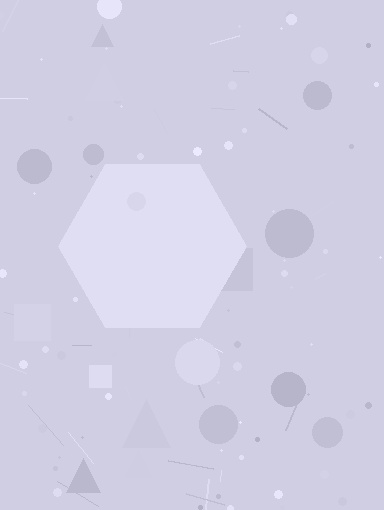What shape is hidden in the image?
A hexagon is hidden in the image.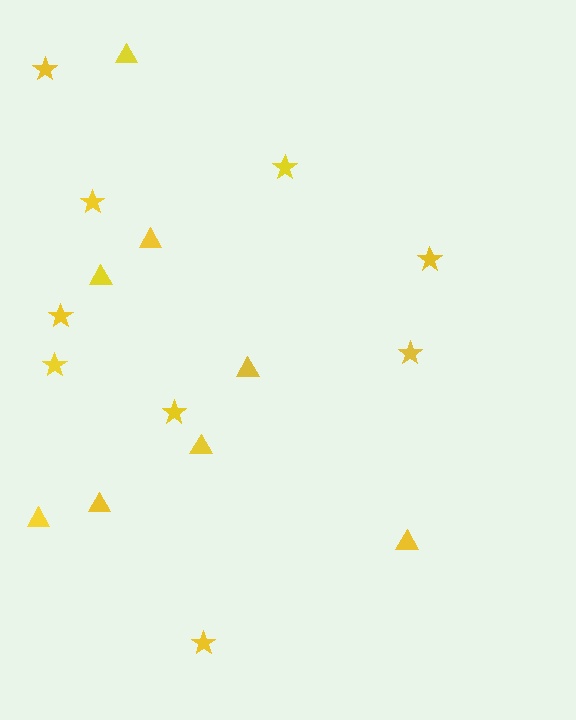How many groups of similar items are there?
There are 2 groups: one group of triangles (8) and one group of stars (9).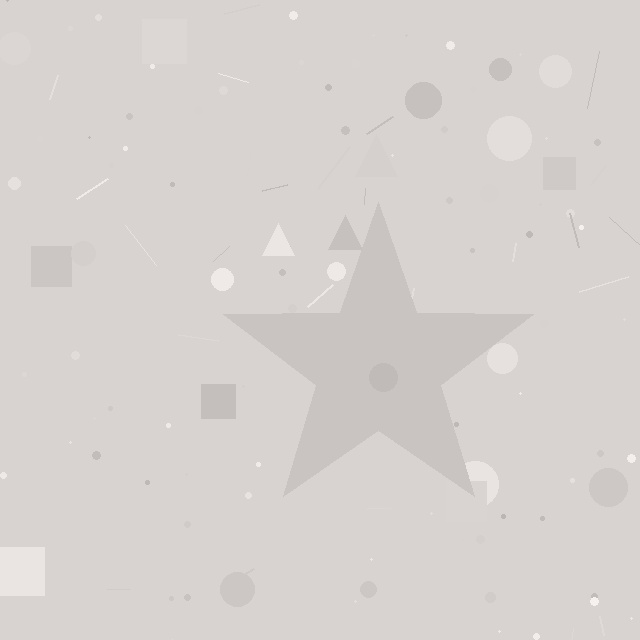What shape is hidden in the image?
A star is hidden in the image.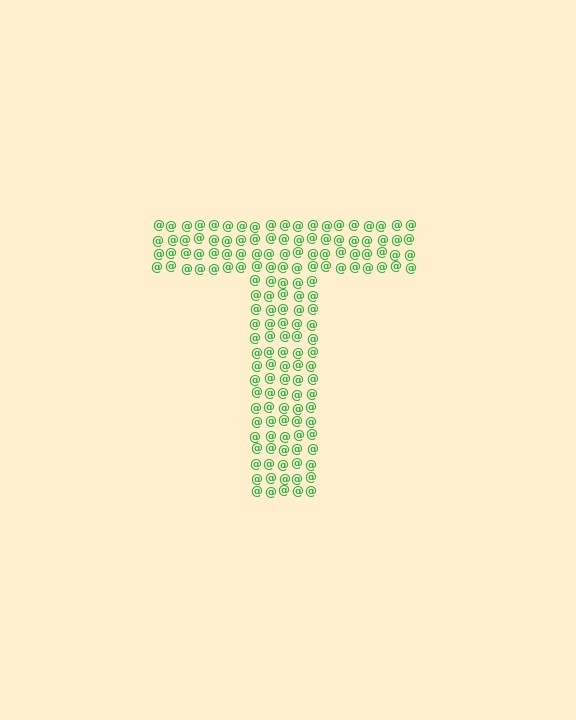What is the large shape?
The large shape is the letter T.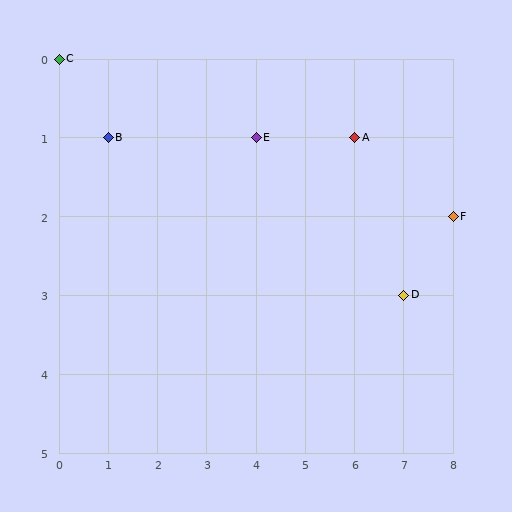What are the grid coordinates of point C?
Point C is at grid coordinates (0, 0).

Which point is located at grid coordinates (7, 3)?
Point D is at (7, 3).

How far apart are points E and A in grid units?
Points E and A are 2 columns apart.